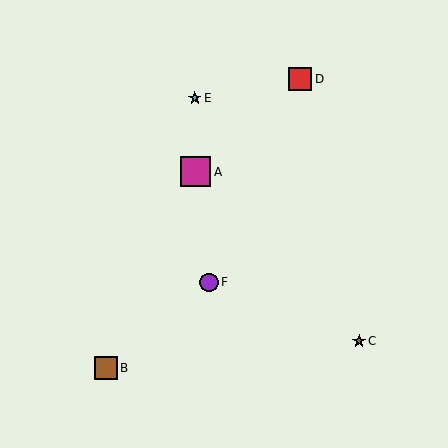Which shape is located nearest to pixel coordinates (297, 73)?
The red square (labeled D) at (300, 79) is nearest to that location.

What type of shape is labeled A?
Shape A is a magenta square.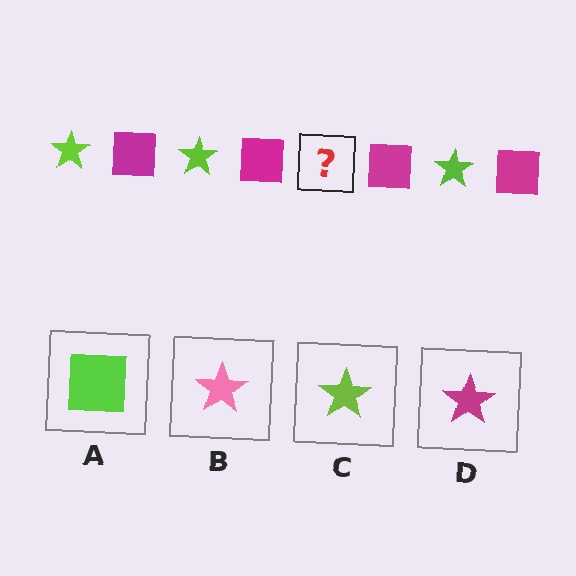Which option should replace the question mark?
Option C.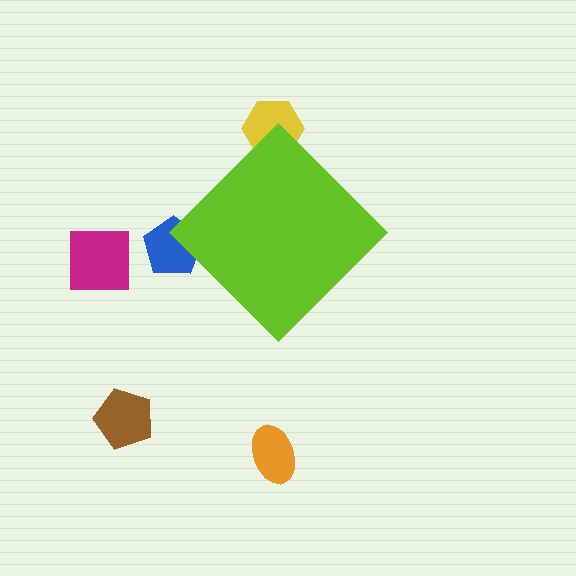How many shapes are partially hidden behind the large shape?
2 shapes are partially hidden.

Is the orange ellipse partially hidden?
No, the orange ellipse is fully visible.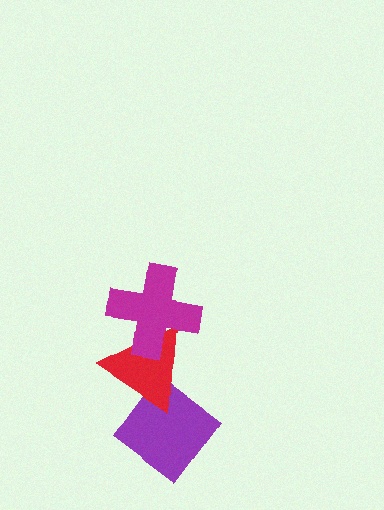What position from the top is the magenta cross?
The magenta cross is 1st from the top.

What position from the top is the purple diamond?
The purple diamond is 3rd from the top.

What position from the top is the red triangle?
The red triangle is 2nd from the top.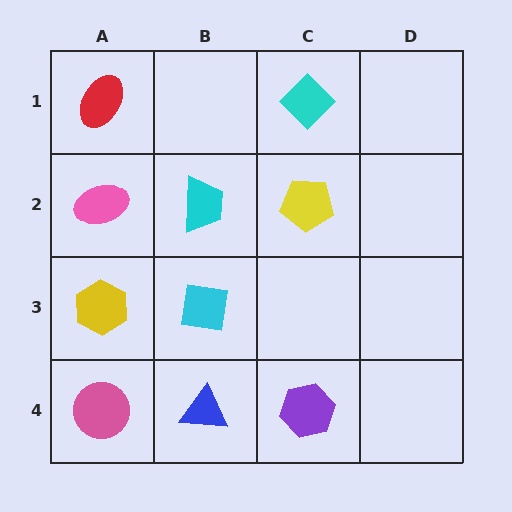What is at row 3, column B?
A cyan square.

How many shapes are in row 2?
3 shapes.